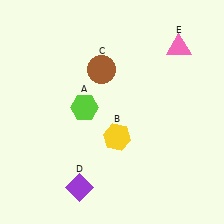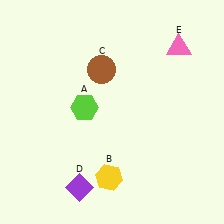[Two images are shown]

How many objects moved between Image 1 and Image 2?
1 object moved between the two images.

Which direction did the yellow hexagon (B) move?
The yellow hexagon (B) moved down.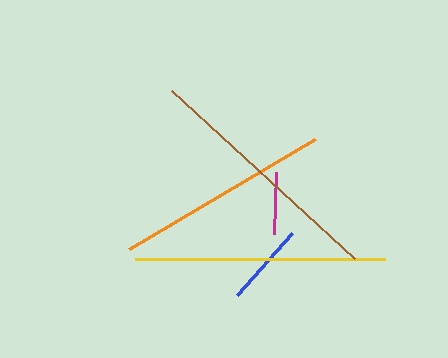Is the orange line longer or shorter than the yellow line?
The yellow line is longer than the orange line.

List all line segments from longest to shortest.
From longest to shortest: yellow, brown, orange, blue, magenta.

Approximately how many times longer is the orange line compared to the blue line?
The orange line is approximately 2.6 times the length of the blue line.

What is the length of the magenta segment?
The magenta segment is approximately 62 pixels long.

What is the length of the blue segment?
The blue segment is approximately 83 pixels long.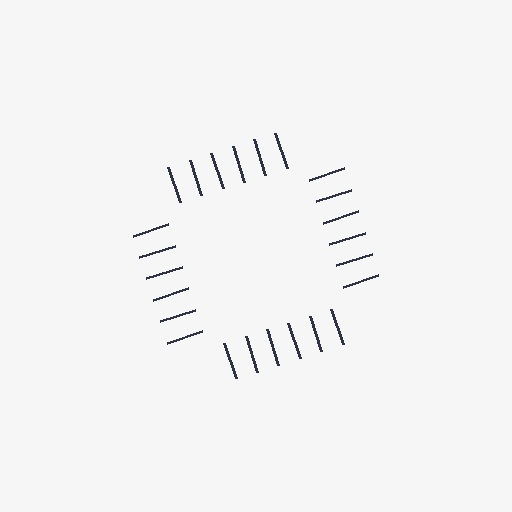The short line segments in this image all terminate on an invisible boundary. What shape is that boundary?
An illusory square — the line segments terminate on its edges but no continuous stroke is drawn.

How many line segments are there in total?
24 — 6 along each of the 4 edges.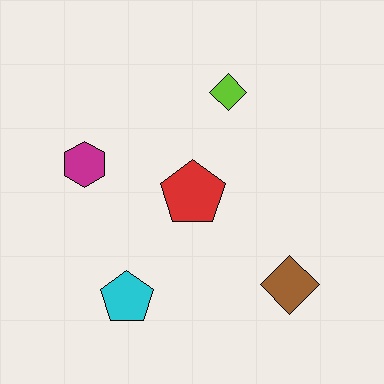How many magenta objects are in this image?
There is 1 magenta object.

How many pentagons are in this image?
There are 2 pentagons.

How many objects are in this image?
There are 5 objects.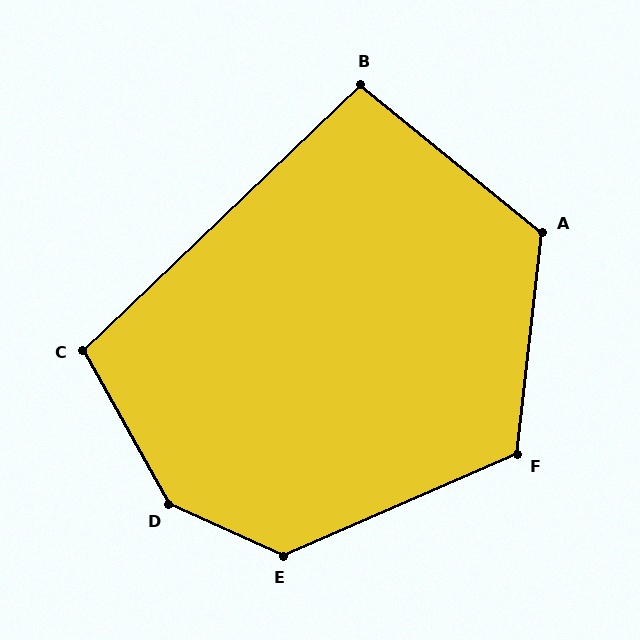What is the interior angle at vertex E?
Approximately 132 degrees (obtuse).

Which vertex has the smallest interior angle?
B, at approximately 97 degrees.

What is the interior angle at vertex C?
Approximately 105 degrees (obtuse).